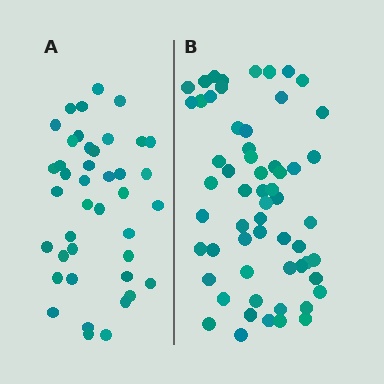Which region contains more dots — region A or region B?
Region B (the right region) has more dots.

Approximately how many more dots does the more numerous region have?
Region B has approximately 20 more dots than region A.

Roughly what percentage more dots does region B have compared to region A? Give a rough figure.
About 45% more.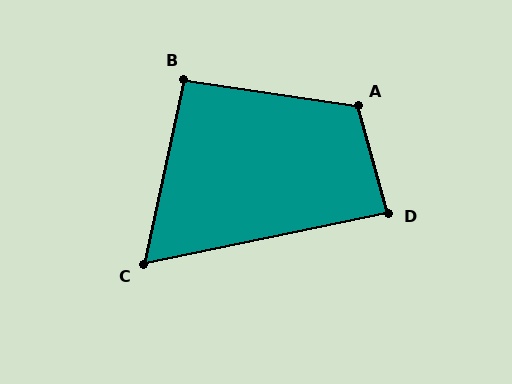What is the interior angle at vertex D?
Approximately 86 degrees (approximately right).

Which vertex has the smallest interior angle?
C, at approximately 66 degrees.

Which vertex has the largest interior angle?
A, at approximately 114 degrees.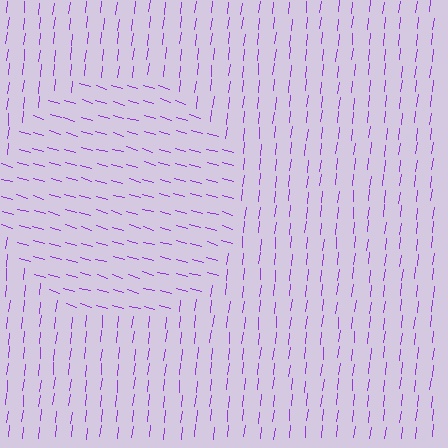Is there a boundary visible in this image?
Yes, there is a texture boundary formed by a change in line orientation.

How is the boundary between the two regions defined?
The boundary is defined purely by a change in line orientation (approximately 80 degrees difference). All lines are the same color and thickness.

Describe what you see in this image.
The image is filled with small purple line segments. A circle region in the image has lines oriented differently from the surrounding lines, creating a visible texture boundary.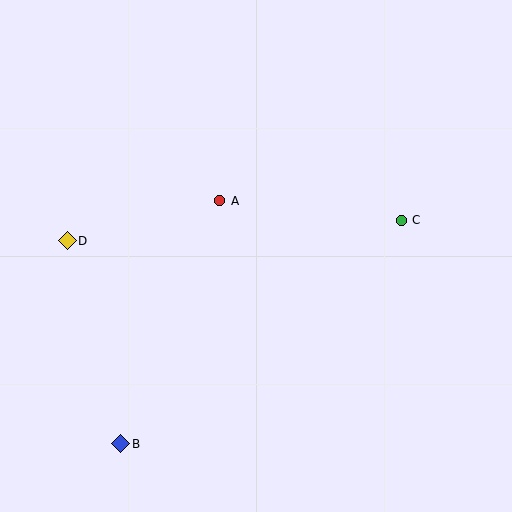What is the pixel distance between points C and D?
The distance between C and D is 335 pixels.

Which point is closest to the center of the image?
Point A at (220, 201) is closest to the center.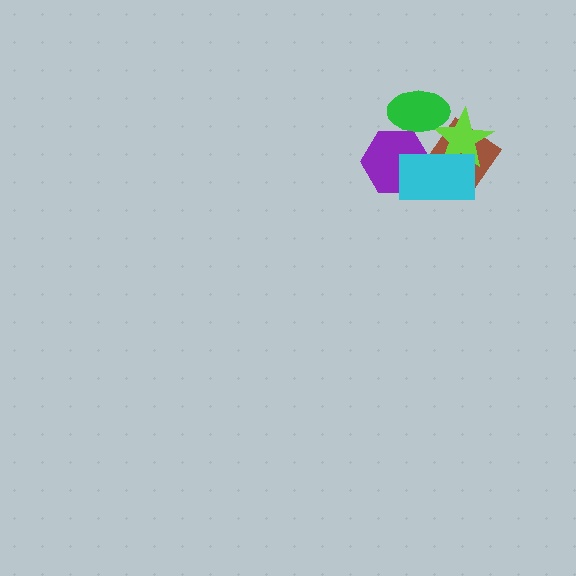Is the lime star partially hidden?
Yes, it is partially covered by another shape.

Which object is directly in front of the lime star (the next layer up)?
The cyan rectangle is directly in front of the lime star.